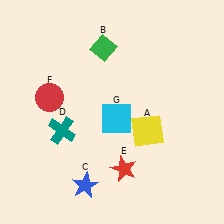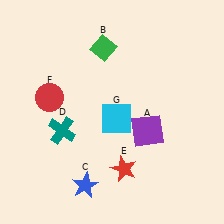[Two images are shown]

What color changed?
The square (A) changed from yellow in Image 1 to purple in Image 2.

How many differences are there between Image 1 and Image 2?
There is 1 difference between the two images.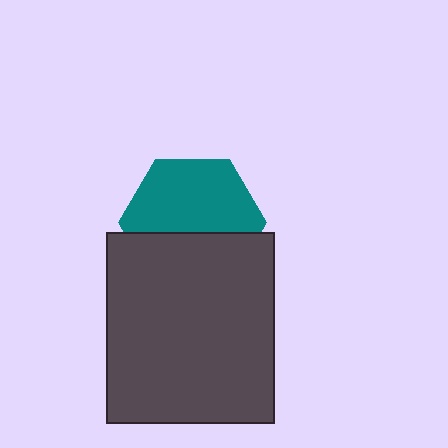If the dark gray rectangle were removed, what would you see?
You would see the complete teal hexagon.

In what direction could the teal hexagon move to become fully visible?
The teal hexagon could move up. That would shift it out from behind the dark gray rectangle entirely.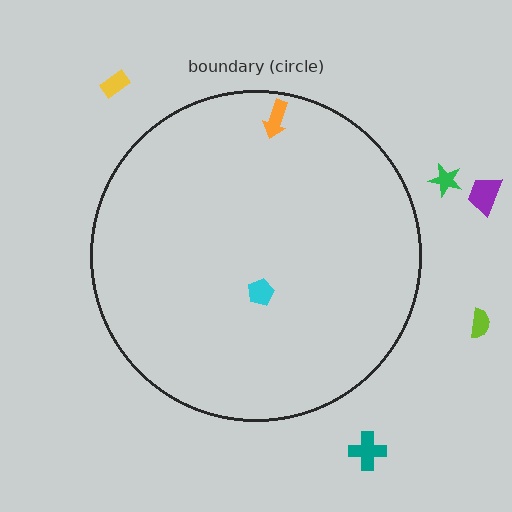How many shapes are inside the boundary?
2 inside, 5 outside.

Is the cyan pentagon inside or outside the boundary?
Inside.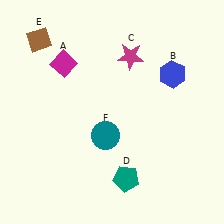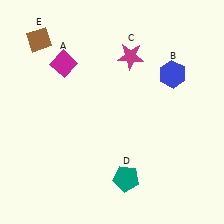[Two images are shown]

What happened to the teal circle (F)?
The teal circle (F) was removed in Image 2. It was in the bottom-left area of Image 1.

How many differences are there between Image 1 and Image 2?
There is 1 difference between the two images.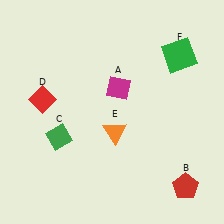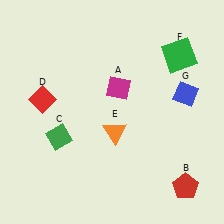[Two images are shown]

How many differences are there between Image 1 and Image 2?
There is 1 difference between the two images.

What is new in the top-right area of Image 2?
A blue diamond (G) was added in the top-right area of Image 2.